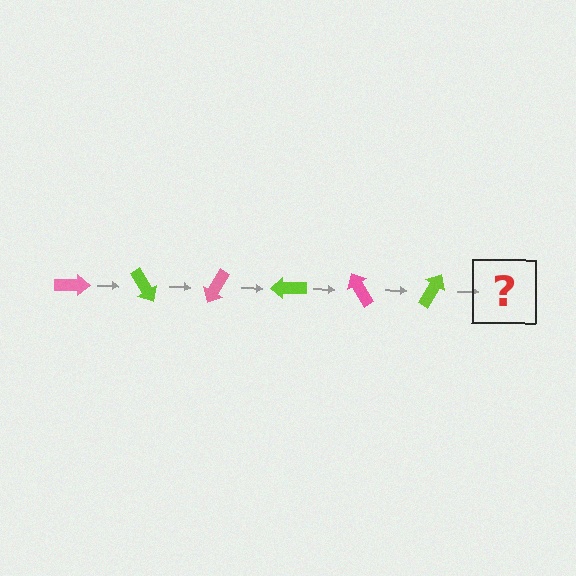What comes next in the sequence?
The next element should be a pink arrow, rotated 360 degrees from the start.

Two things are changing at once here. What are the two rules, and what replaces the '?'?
The two rules are that it rotates 60 degrees each step and the color cycles through pink and lime. The '?' should be a pink arrow, rotated 360 degrees from the start.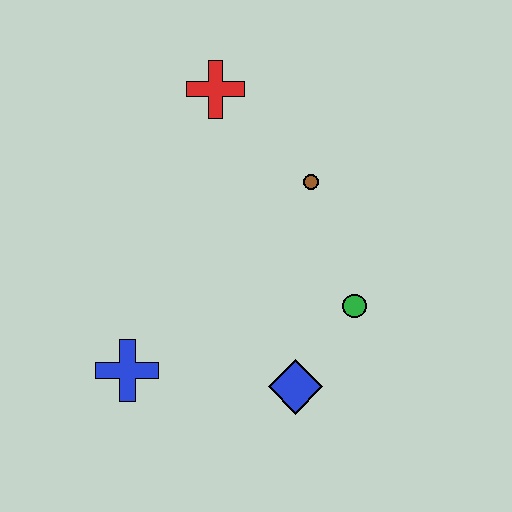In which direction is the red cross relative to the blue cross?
The red cross is above the blue cross.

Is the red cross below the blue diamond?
No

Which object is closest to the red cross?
The brown circle is closest to the red cross.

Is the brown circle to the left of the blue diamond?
No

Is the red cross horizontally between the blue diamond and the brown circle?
No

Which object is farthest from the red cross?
The blue diamond is farthest from the red cross.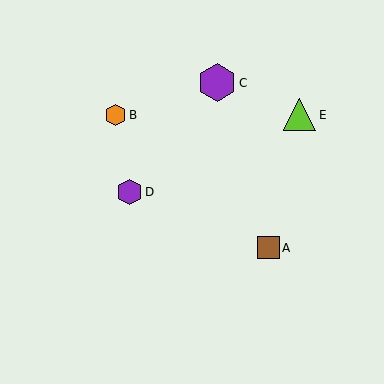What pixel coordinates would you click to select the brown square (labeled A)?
Click at (268, 248) to select the brown square A.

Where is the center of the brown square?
The center of the brown square is at (268, 248).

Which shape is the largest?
The purple hexagon (labeled C) is the largest.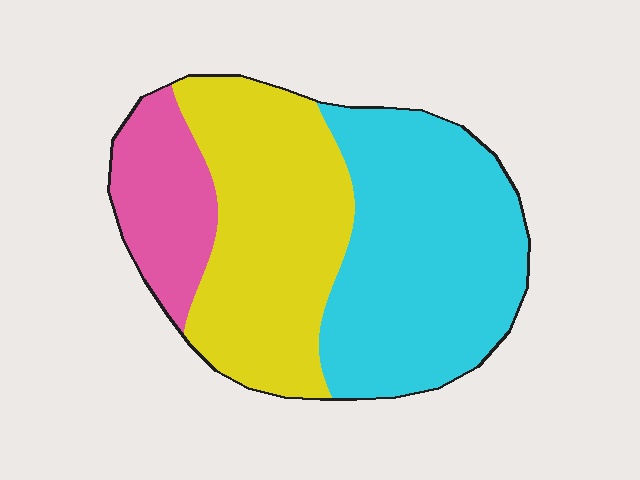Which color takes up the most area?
Cyan, at roughly 45%.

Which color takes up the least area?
Pink, at roughly 15%.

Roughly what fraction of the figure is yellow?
Yellow covers about 40% of the figure.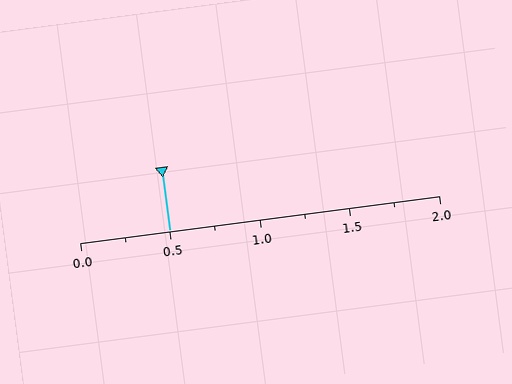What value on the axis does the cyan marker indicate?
The marker indicates approximately 0.5.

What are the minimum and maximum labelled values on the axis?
The axis runs from 0.0 to 2.0.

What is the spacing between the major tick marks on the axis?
The major ticks are spaced 0.5 apart.